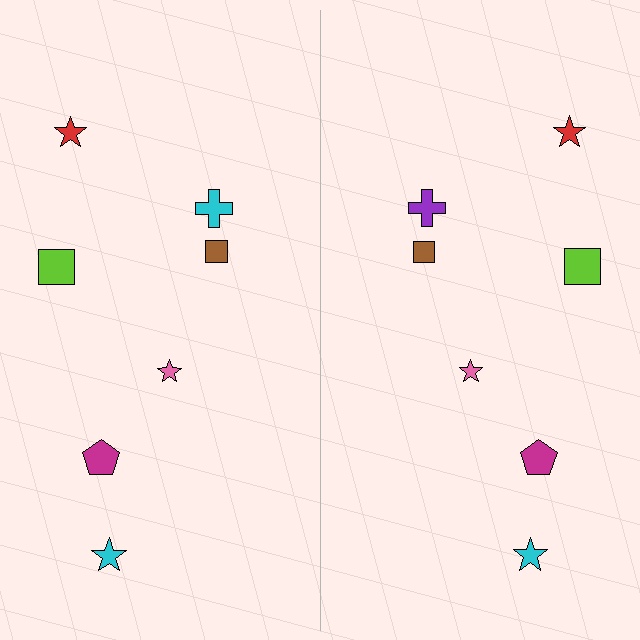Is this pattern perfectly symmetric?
No, the pattern is not perfectly symmetric. The purple cross on the right side breaks the symmetry — its mirror counterpart is cyan.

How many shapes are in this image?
There are 14 shapes in this image.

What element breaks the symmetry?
The purple cross on the right side breaks the symmetry — its mirror counterpart is cyan.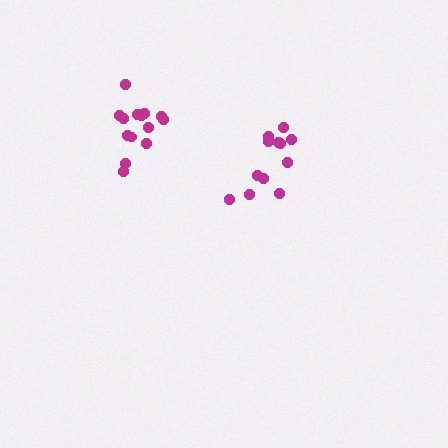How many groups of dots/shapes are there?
There are 2 groups.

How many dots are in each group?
Group 1: 12 dots, Group 2: 15 dots (27 total).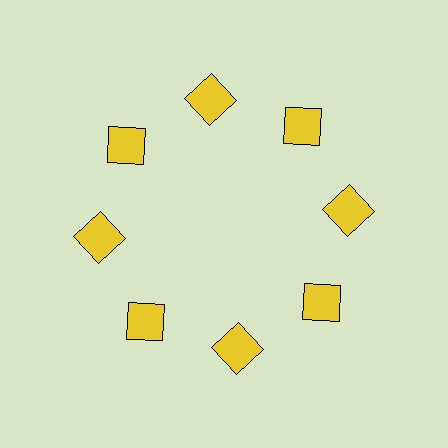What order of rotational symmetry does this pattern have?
This pattern has 8-fold rotational symmetry.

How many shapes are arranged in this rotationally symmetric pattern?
There are 8 shapes, arranged in 8 groups of 1.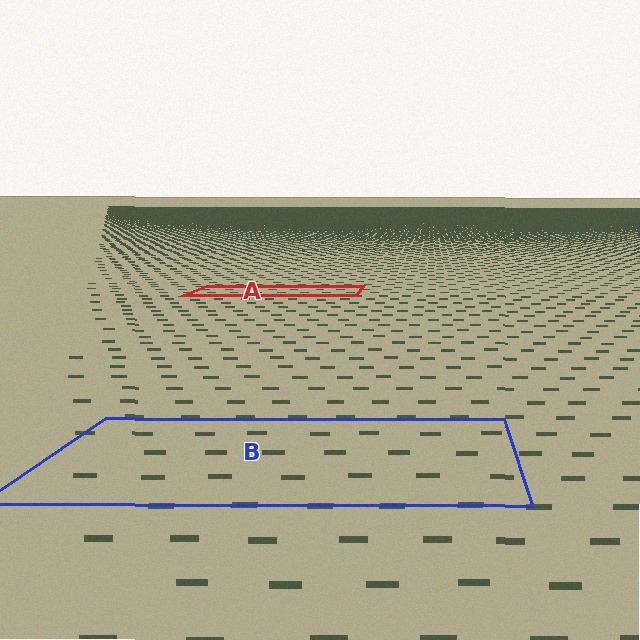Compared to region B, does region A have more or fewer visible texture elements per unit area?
Region A has more texture elements per unit area — they are packed more densely because it is farther away.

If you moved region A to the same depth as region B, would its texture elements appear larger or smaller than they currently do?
They would appear larger. At a closer depth, the same texture elements are projected at a bigger on-screen size.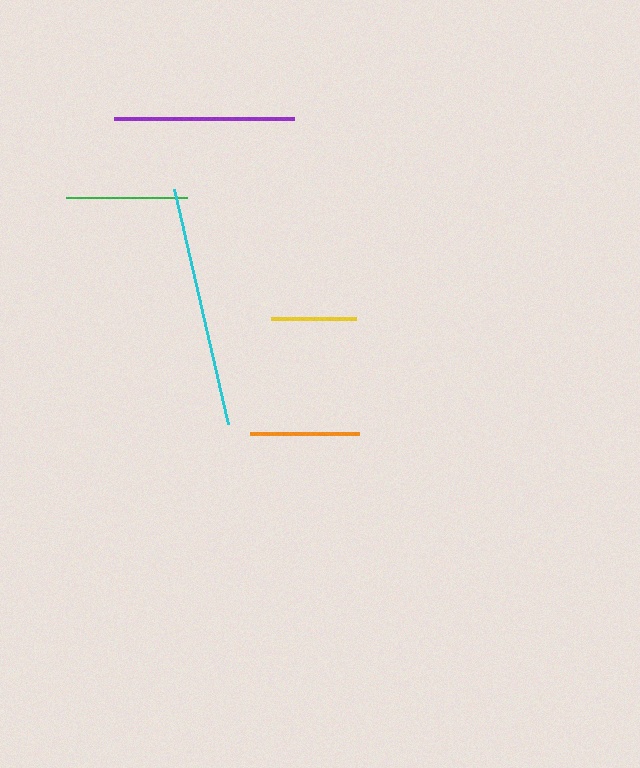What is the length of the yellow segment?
The yellow segment is approximately 85 pixels long.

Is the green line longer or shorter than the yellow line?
The green line is longer than the yellow line.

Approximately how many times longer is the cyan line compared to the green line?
The cyan line is approximately 2.0 times the length of the green line.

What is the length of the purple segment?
The purple segment is approximately 180 pixels long.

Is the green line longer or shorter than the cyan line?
The cyan line is longer than the green line.